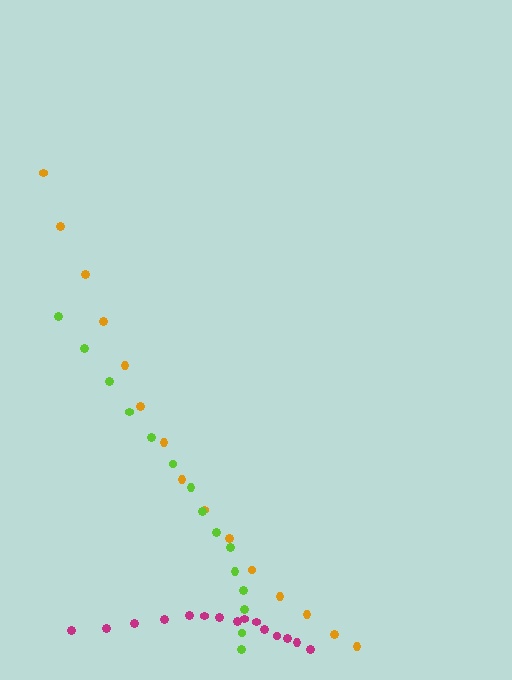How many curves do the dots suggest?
There are 3 distinct paths.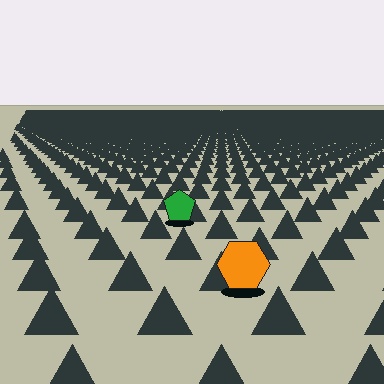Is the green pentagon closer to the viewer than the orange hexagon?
No. The orange hexagon is closer — you can tell from the texture gradient: the ground texture is coarser near it.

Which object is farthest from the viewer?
The green pentagon is farthest from the viewer. It appears smaller and the ground texture around it is denser.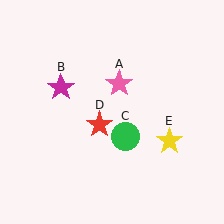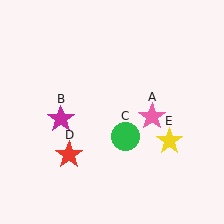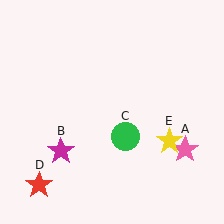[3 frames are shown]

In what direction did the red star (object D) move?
The red star (object D) moved down and to the left.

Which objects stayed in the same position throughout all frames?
Green circle (object C) and yellow star (object E) remained stationary.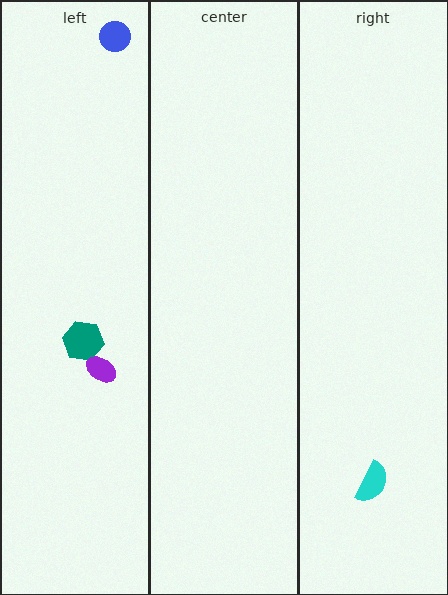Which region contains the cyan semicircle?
The right region.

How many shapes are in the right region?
1.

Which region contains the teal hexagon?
The left region.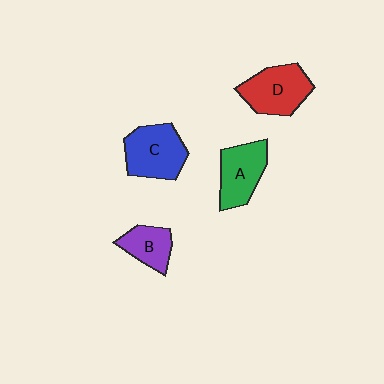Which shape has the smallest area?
Shape B (purple).